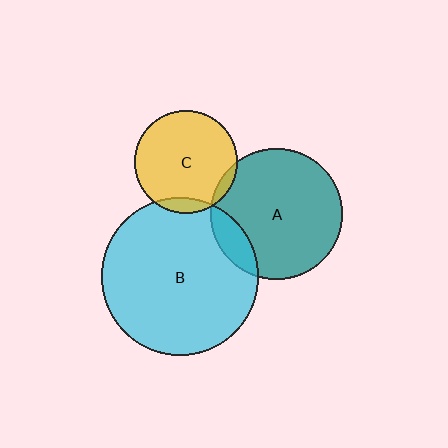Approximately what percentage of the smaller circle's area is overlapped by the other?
Approximately 5%.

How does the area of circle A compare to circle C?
Approximately 1.6 times.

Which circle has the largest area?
Circle B (cyan).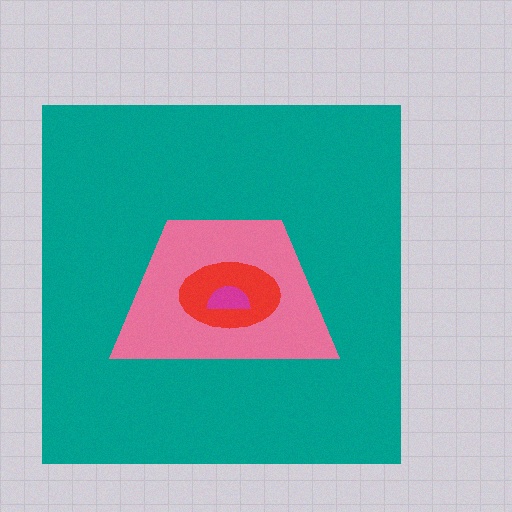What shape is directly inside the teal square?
The pink trapezoid.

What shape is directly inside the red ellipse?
The magenta semicircle.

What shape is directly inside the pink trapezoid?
The red ellipse.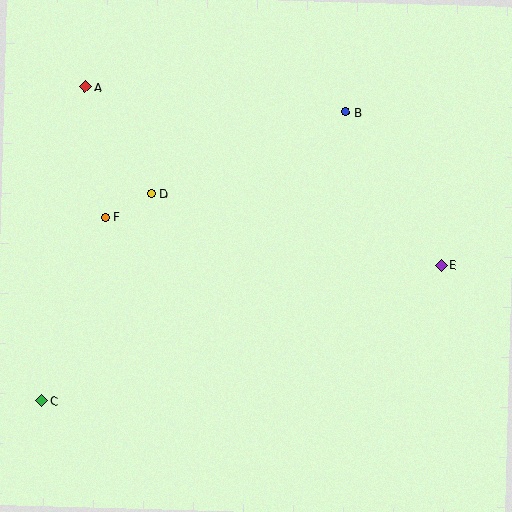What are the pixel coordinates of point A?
Point A is at (85, 87).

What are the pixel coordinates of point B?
Point B is at (346, 112).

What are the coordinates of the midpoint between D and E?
The midpoint between D and E is at (296, 230).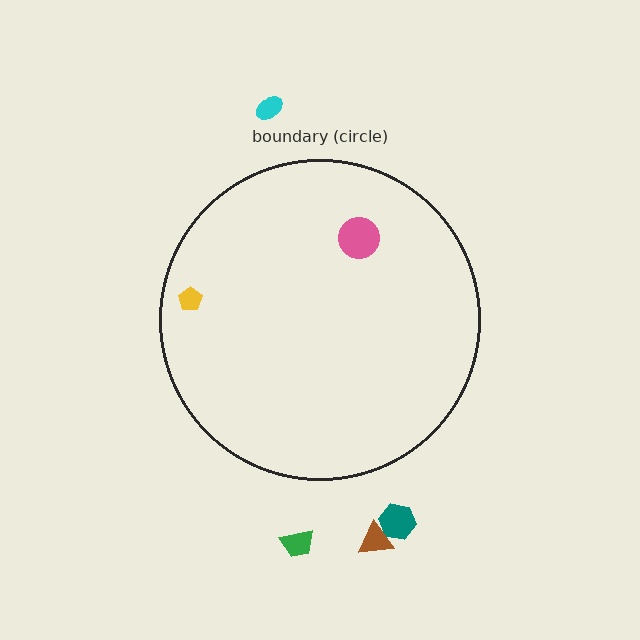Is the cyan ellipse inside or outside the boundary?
Outside.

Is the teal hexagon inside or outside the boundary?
Outside.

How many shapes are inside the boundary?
2 inside, 4 outside.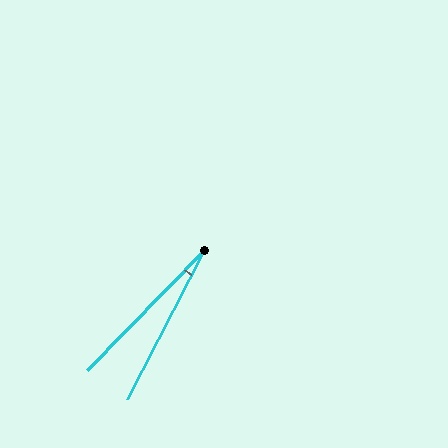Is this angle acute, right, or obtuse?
It is acute.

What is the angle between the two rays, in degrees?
Approximately 17 degrees.